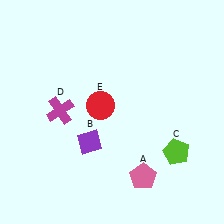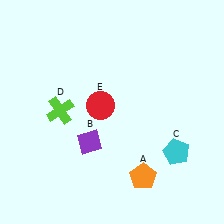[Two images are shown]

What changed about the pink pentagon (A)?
In Image 1, A is pink. In Image 2, it changed to orange.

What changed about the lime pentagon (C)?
In Image 1, C is lime. In Image 2, it changed to cyan.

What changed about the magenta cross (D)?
In Image 1, D is magenta. In Image 2, it changed to lime.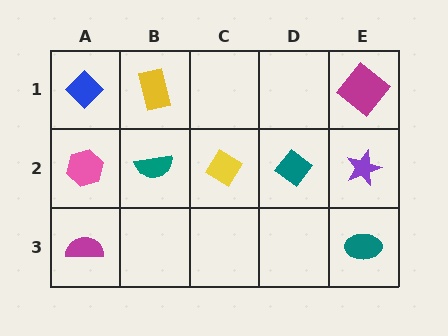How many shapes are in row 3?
2 shapes.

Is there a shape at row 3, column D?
No, that cell is empty.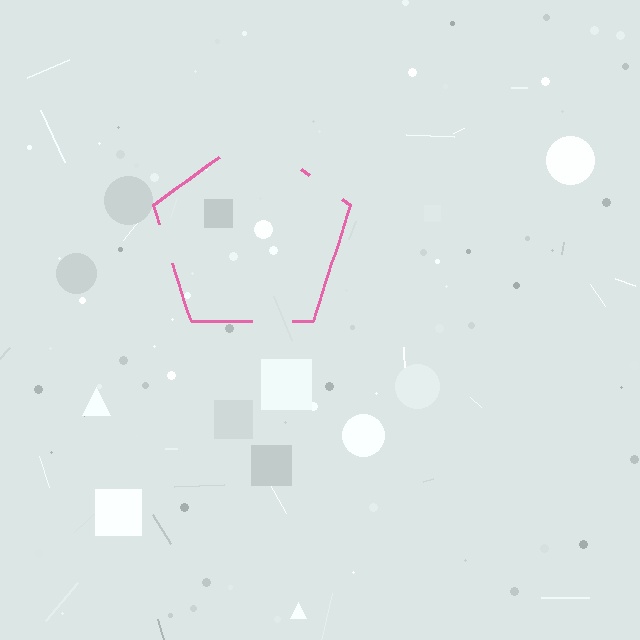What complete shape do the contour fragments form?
The contour fragments form a pentagon.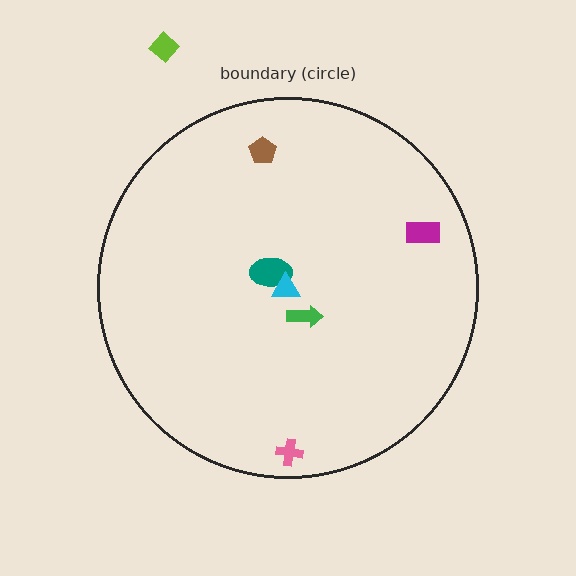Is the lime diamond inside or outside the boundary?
Outside.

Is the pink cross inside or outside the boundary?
Inside.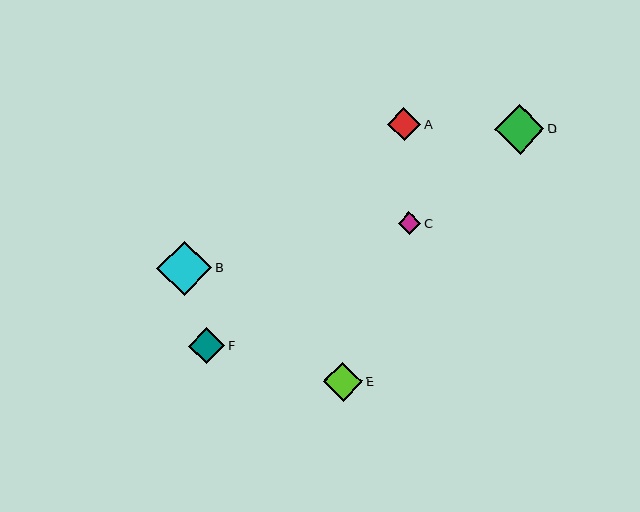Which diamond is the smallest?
Diamond C is the smallest with a size of approximately 23 pixels.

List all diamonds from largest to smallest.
From largest to smallest: B, D, E, F, A, C.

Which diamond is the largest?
Diamond B is the largest with a size of approximately 55 pixels.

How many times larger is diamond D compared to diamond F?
Diamond D is approximately 1.3 times the size of diamond F.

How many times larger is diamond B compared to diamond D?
Diamond B is approximately 1.1 times the size of diamond D.